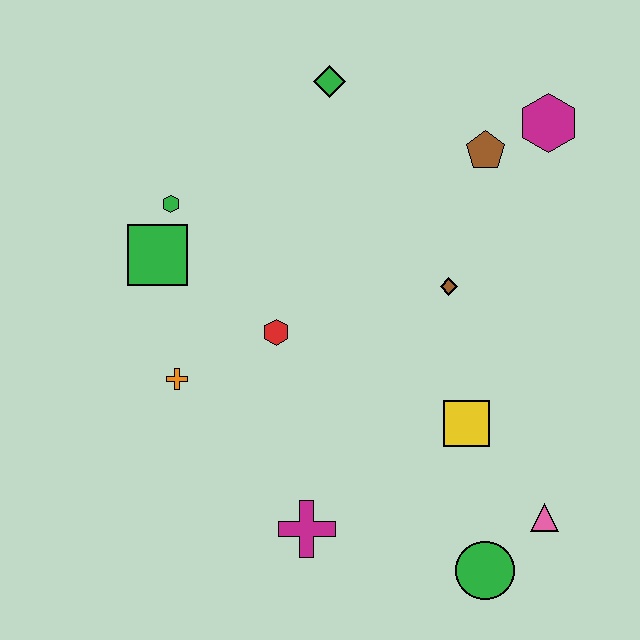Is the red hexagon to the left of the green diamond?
Yes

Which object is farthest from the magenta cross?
The magenta hexagon is farthest from the magenta cross.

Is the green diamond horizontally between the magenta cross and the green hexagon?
No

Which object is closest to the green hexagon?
The green square is closest to the green hexagon.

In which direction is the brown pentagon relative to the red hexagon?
The brown pentagon is to the right of the red hexagon.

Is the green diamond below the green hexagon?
No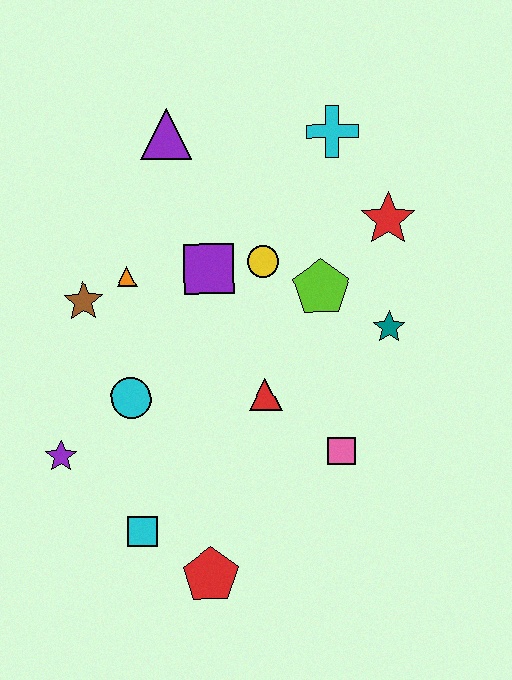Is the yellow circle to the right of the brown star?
Yes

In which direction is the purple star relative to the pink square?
The purple star is to the left of the pink square.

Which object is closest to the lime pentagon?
The yellow circle is closest to the lime pentagon.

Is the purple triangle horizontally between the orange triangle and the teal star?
Yes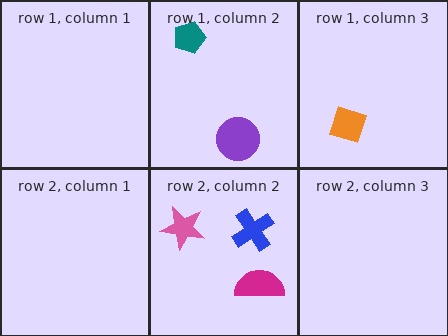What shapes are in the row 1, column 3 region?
The orange diamond.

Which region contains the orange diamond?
The row 1, column 3 region.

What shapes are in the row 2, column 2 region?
The blue cross, the pink star, the magenta semicircle.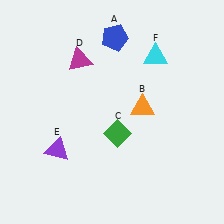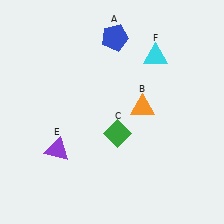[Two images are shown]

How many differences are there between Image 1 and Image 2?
There is 1 difference between the two images.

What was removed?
The magenta triangle (D) was removed in Image 2.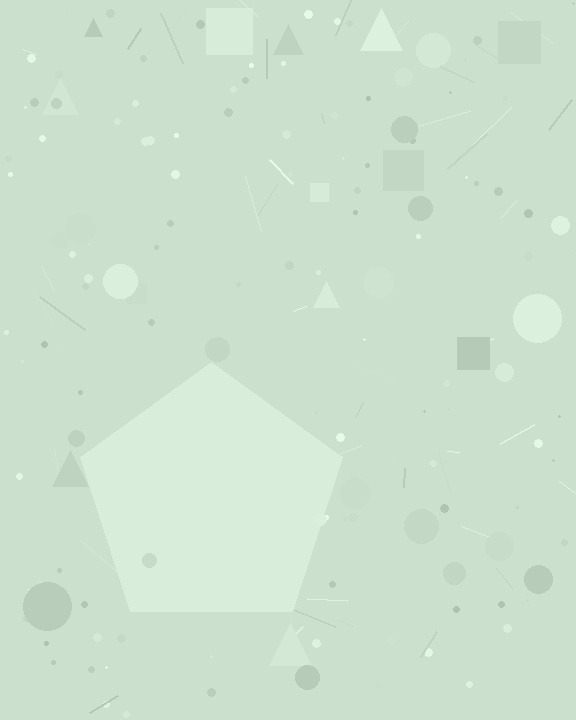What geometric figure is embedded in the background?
A pentagon is embedded in the background.